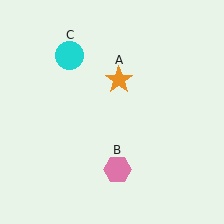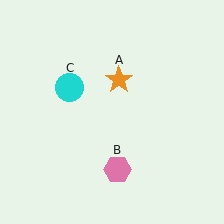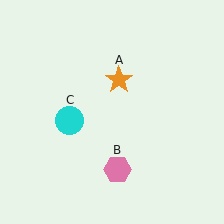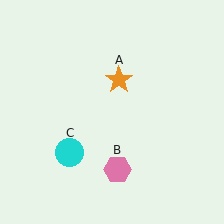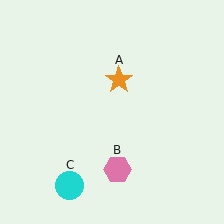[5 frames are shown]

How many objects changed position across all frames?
1 object changed position: cyan circle (object C).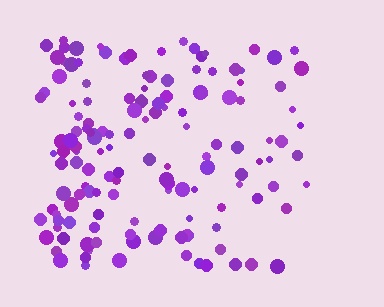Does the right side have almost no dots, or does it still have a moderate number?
Still a moderate number, just noticeably fewer than the left.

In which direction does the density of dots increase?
From right to left, with the left side densest.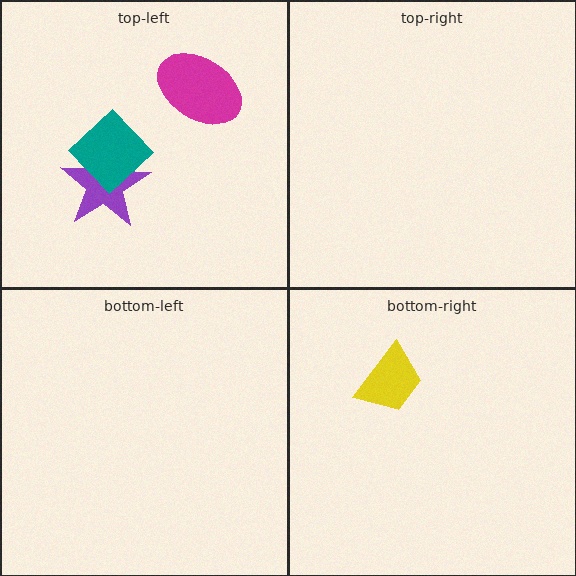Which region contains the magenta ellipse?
The top-left region.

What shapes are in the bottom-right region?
The yellow trapezoid.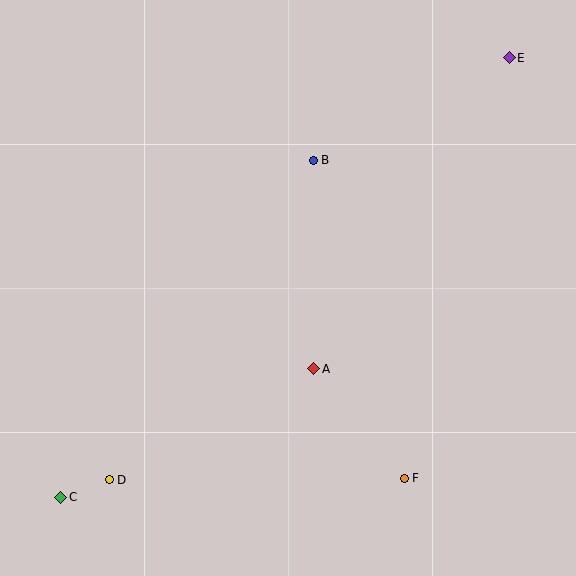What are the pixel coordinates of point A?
Point A is at (314, 369).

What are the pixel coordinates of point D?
Point D is at (109, 480).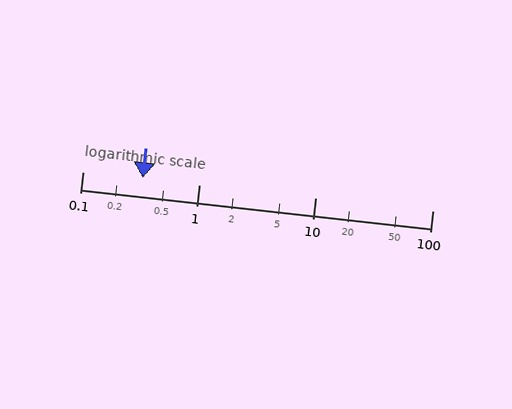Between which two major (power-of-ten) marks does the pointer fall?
The pointer is between 0.1 and 1.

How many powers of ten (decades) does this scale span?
The scale spans 3 decades, from 0.1 to 100.